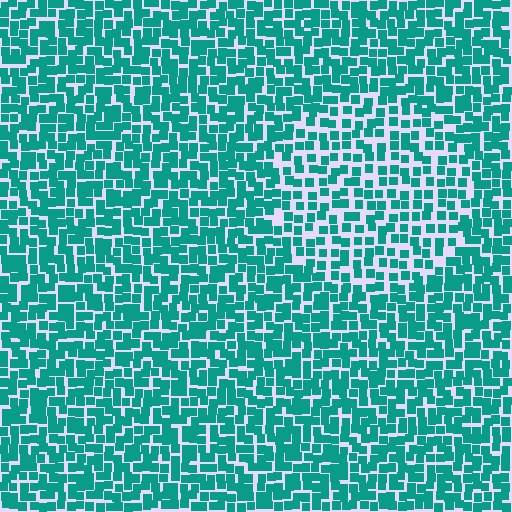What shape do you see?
I see a circle.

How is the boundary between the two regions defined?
The boundary is defined by a change in element density (approximately 1.5x ratio). All elements are the same color, size, and shape.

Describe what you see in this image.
The image contains small teal elements arranged at two different densities. A circle-shaped region is visible where the elements are less densely packed than the surrounding area.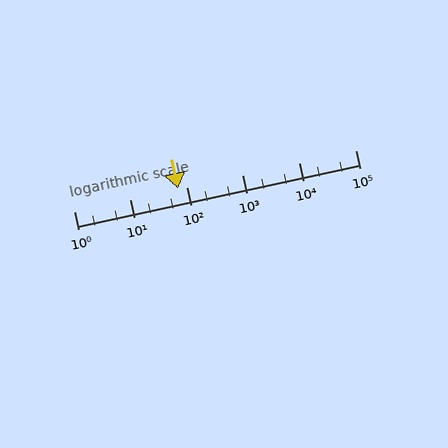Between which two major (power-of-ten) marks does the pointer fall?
The pointer is between 10 and 100.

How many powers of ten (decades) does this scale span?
The scale spans 5 decades, from 1 to 100000.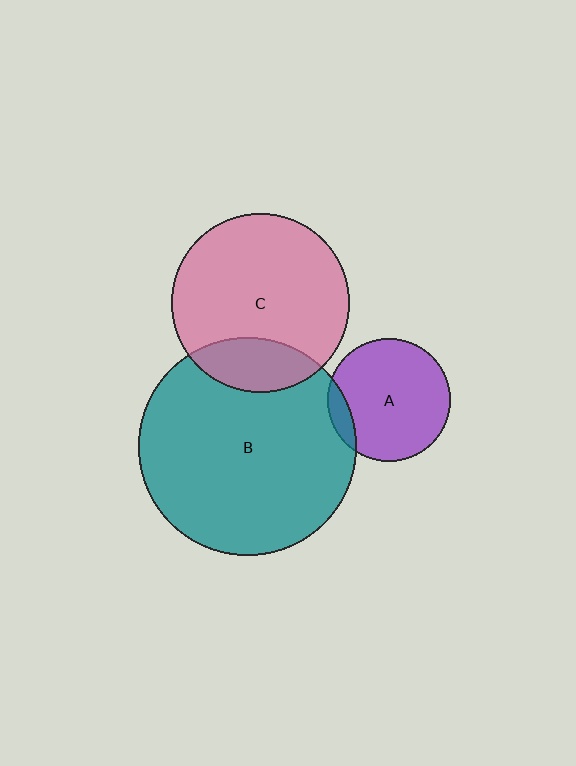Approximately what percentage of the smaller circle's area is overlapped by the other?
Approximately 20%.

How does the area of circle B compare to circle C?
Approximately 1.5 times.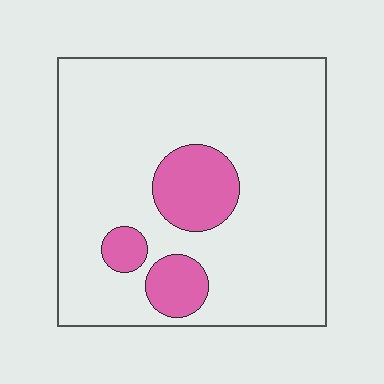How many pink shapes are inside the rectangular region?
3.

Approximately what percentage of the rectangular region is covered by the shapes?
Approximately 15%.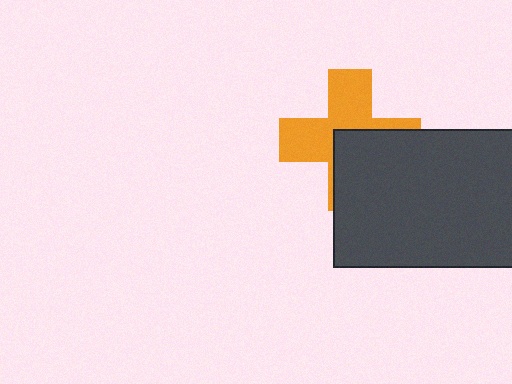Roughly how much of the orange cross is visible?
About half of it is visible (roughly 55%).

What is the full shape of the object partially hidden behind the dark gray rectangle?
The partially hidden object is an orange cross.